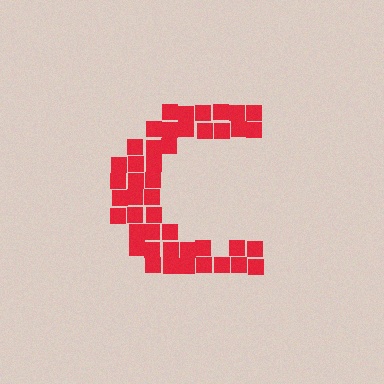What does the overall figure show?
The overall figure shows the letter C.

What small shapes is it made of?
It is made of small squares.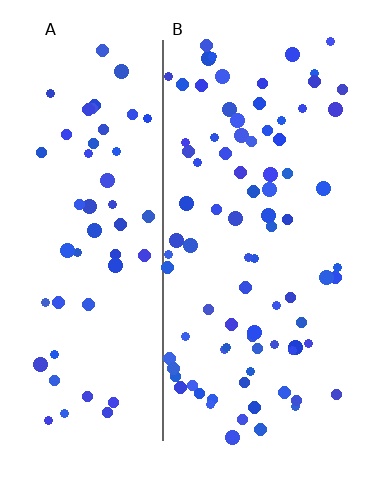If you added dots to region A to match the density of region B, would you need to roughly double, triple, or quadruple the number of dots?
Approximately double.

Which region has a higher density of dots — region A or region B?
B (the right).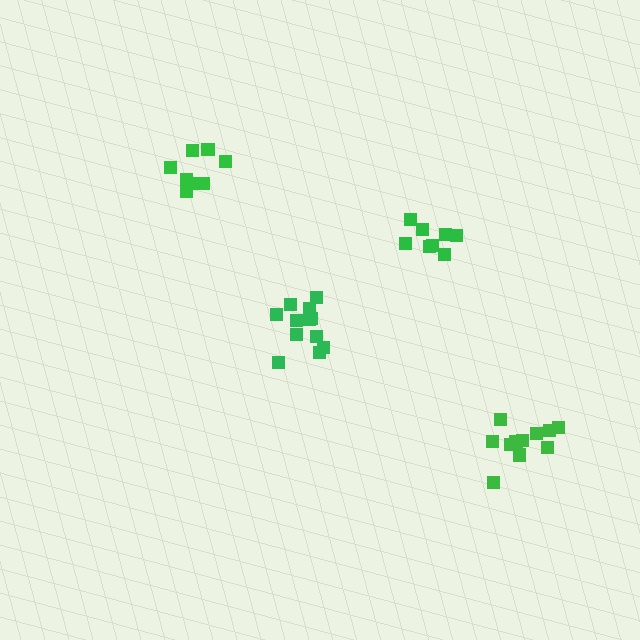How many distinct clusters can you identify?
There are 4 distinct clusters.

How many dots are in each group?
Group 1: 8 dots, Group 2: 12 dots, Group 3: 11 dots, Group 4: 8 dots (39 total).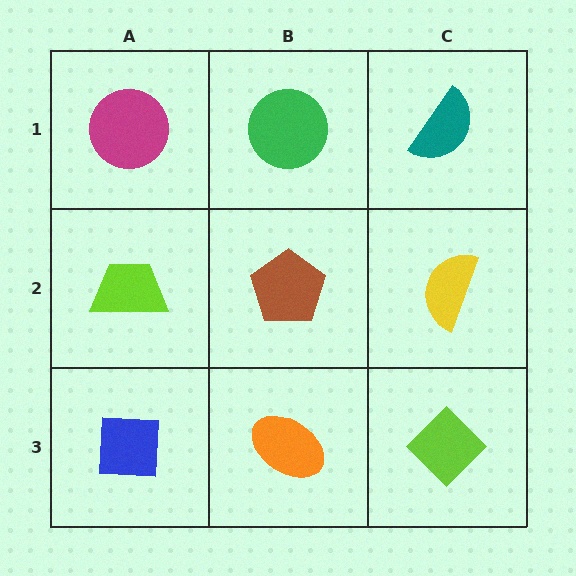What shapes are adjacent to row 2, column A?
A magenta circle (row 1, column A), a blue square (row 3, column A), a brown pentagon (row 2, column B).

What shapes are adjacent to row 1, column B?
A brown pentagon (row 2, column B), a magenta circle (row 1, column A), a teal semicircle (row 1, column C).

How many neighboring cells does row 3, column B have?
3.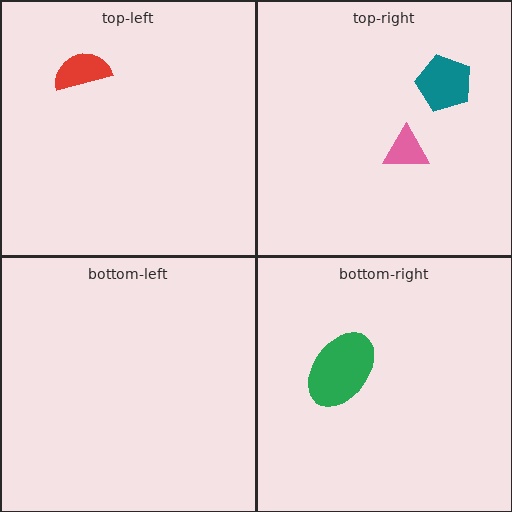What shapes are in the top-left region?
The red semicircle.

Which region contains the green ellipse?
The bottom-right region.